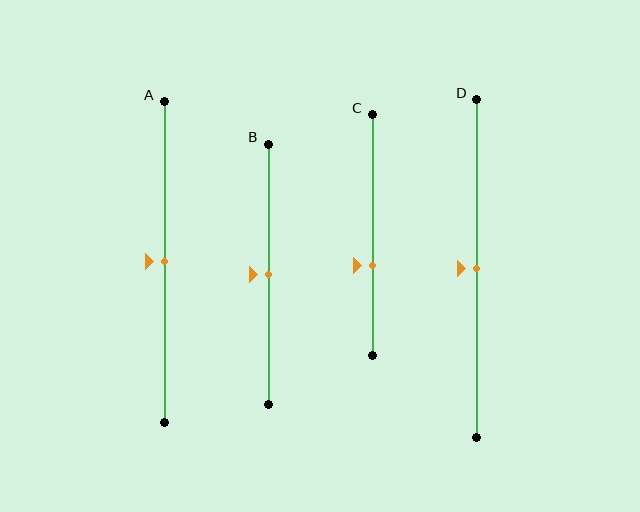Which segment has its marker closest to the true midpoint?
Segment A has its marker closest to the true midpoint.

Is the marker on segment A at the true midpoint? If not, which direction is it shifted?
Yes, the marker on segment A is at the true midpoint.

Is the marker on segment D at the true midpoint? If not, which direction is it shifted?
Yes, the marker on segment D is at the true midpoint.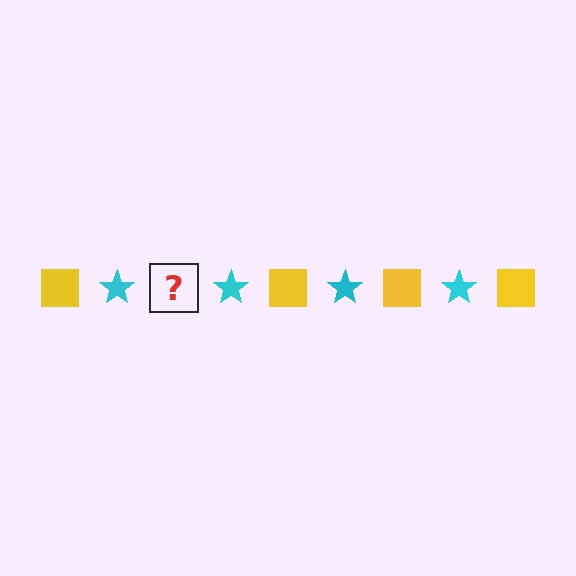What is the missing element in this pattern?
The missing element is a yellow square.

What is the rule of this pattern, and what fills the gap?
The rule is that the pattern alternates between yellow square and cyan star. The gap should be filled with a yellow square.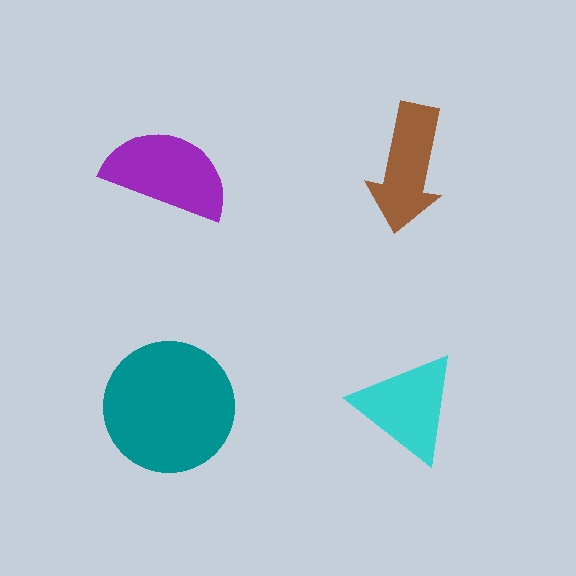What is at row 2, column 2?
A cyan triangle.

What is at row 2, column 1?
A teal circle.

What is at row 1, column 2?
A brown arrow.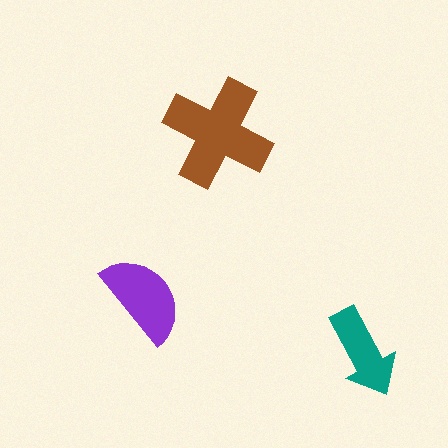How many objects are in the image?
There are 3 objects in the image.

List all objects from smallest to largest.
The teal arrow, the purple semicircle, the brown cross.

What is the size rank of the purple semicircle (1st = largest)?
2nd.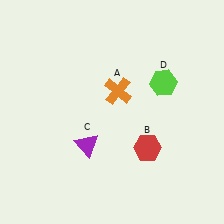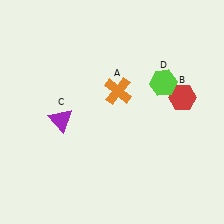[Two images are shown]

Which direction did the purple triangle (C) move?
The purple triangle (C) moved left.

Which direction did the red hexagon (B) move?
The red hexagon (B) moved up.